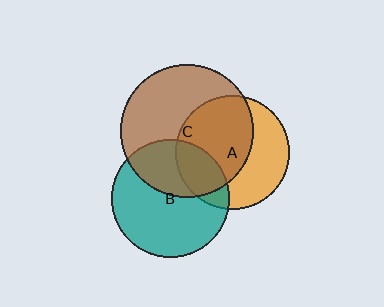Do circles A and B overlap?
Yes.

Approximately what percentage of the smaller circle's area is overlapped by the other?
Approximately 25%.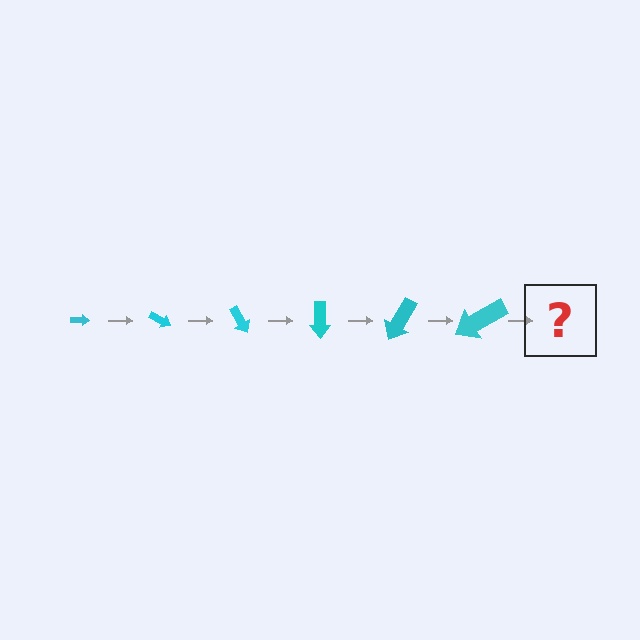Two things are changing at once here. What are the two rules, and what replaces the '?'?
The two rules are that the arrow grows larger each step and it rotates 30 degrees each step. The '?' should be an arrow, larger than the previous one and rotated 180 degrees from the start.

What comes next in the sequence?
The next element should be an arrow, larger than the previous one and rotated 180 degrees from the start.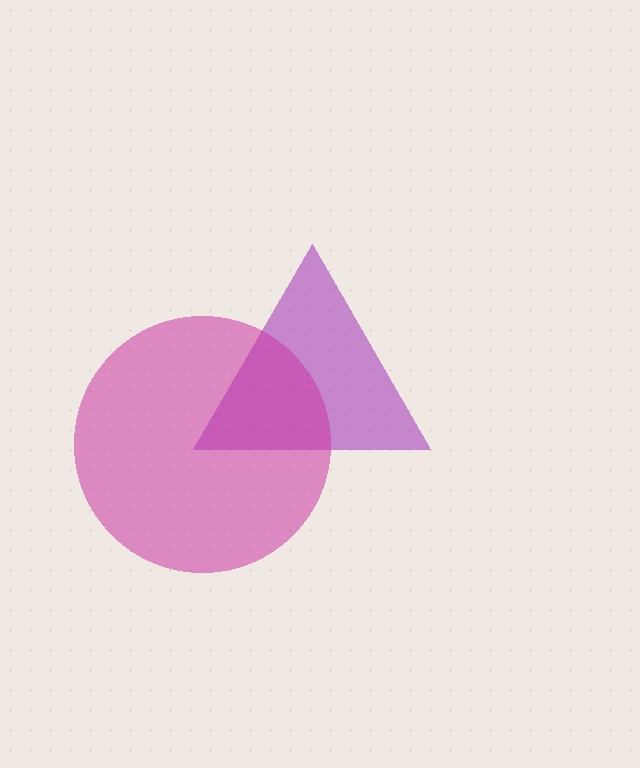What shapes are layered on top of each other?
The layered shapes are: a purple triangle, a magenta circle.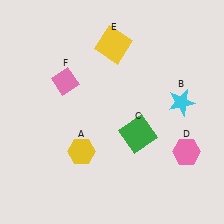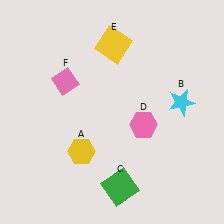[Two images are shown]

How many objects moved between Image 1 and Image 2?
2 objects moved between the two images.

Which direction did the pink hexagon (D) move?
The pink hexagon (D) moved left.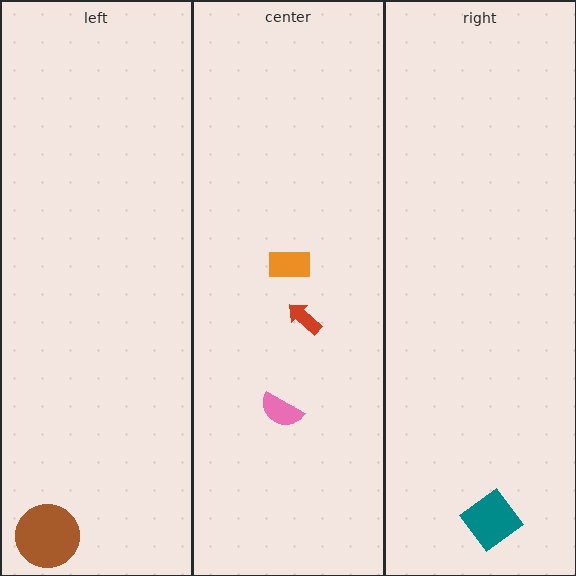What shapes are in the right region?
The teal diamond.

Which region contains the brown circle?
The left region.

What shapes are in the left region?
The brown circle.